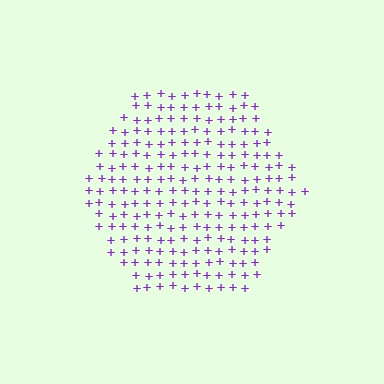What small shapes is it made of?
It is made of small plus signs.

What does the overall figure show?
The overall figure shows a hexagon.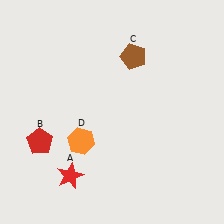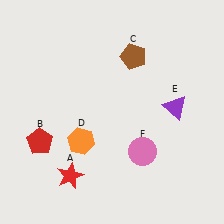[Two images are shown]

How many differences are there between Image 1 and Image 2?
There are 2 differences between the two images.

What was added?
A purple triangle (E), a pink circle (F) were added in Image 2.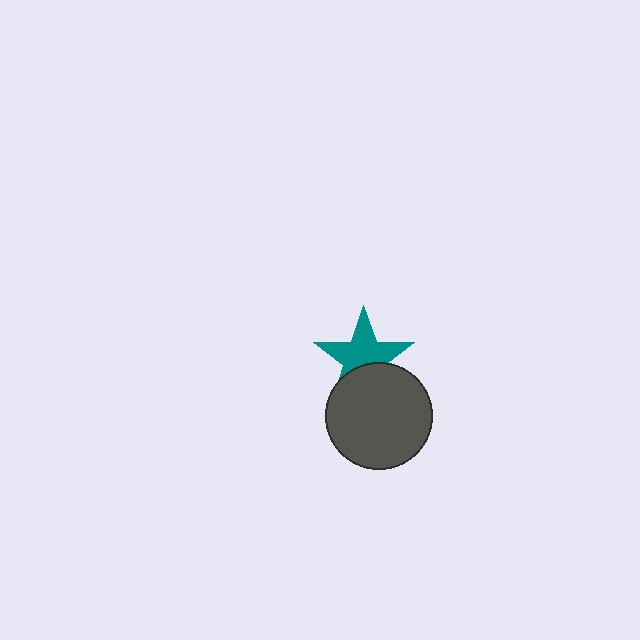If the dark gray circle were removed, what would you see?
You would see the complete teal star.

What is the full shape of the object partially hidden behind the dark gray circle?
The partially hidden object is a teal star.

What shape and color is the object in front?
The object in front is a dark gray circle.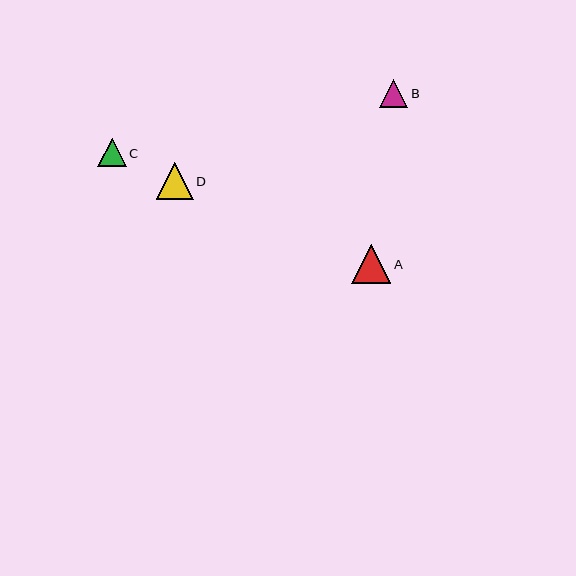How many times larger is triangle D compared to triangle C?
Triangle D is approximately 1.3 times the size of triangle C.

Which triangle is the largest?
Triangle A is the largest with a size of approximately 40 pixels.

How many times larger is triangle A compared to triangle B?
Triangle A is approximately 1.4 times the size of triangle B.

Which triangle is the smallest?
Triangle B is the smallest with a size of approximately 28 pixels.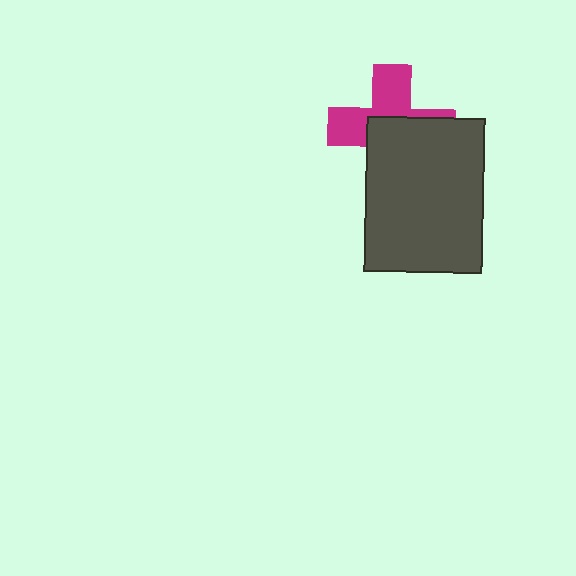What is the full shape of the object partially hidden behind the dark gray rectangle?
The partially hidden object is a magenta cross.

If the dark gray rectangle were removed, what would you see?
You would see the complete magenta cross.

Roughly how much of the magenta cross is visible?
About half of it is visible (roughly 47%).